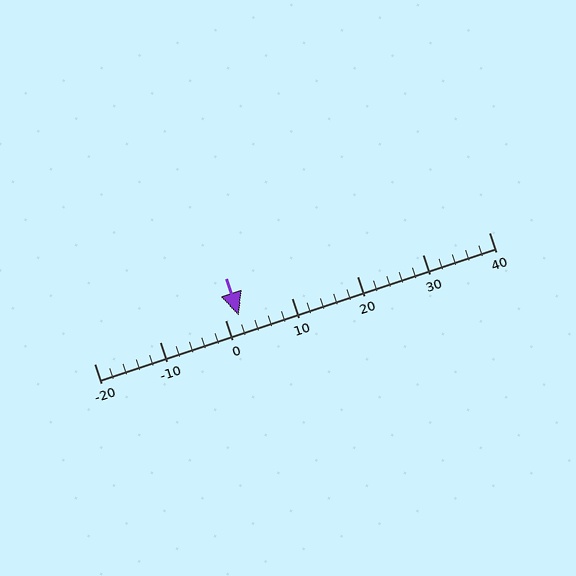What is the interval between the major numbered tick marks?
The major tick marks are spaced 10 units apart.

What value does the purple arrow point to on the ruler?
The purple arrow points to approximately 2.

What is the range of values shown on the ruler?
The ruler shows values from -20 to 40.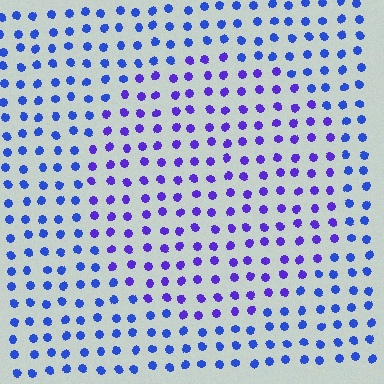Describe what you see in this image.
The image is filled with small blue elements in a uniform arrangement. A circle-shaped region is visible where the elements are tinted to a slightly different hue, forming a subtle color boundary.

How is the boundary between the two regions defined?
The boundary is defined purely by a slight shift in hue (about 31 degrees). Spacing, size, and orientation are identical on both sides.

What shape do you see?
I see a circle.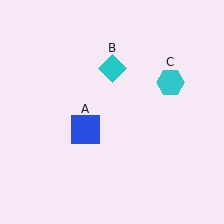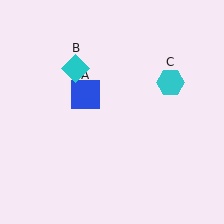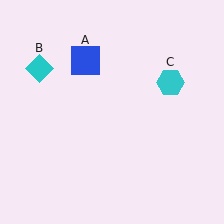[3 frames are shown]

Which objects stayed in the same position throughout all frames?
Cyan hexagon (object C) remained stationary.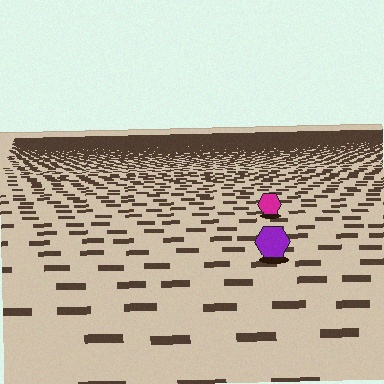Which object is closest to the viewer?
The purple hexagon is closest. The texture marks near it are larger and more spread out.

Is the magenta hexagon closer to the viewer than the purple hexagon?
No. The purple hexagon is closer — you can tell from the texture gradient: the ground texture is coarser near it.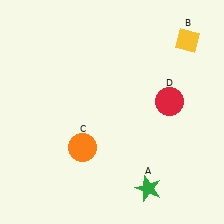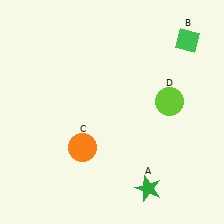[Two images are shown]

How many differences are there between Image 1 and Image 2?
There are 2 differences between the two images.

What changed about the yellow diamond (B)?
In Image 1, B is yellow. In Image 2, it changed to green.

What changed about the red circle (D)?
In Image 1, D is red. In Image 2, it changed to lime.